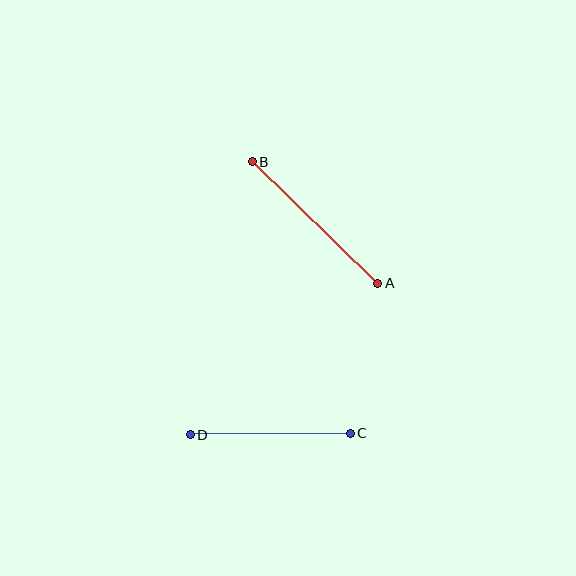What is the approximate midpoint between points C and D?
The midpoint is at approximately (270, 434) pixels.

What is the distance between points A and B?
The distance is approximately 175 pixels.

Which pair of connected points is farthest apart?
Points A and B are farthest apart.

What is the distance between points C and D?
The distance is approximately 160 pixels.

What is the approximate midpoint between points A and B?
The midpoint is at approximately (315, 222) pixels.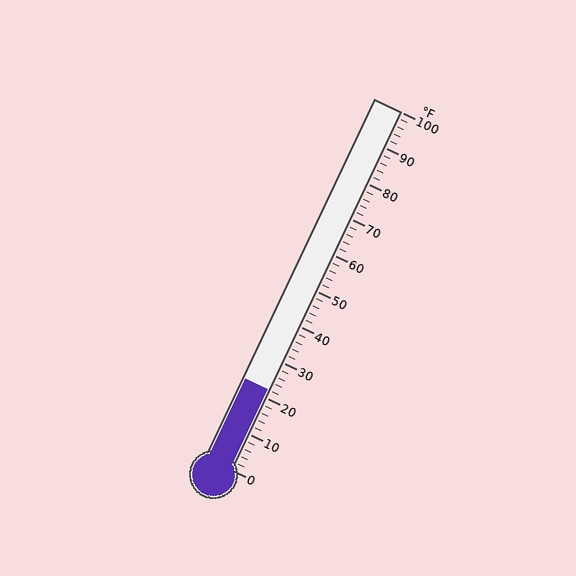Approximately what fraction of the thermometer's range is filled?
The thermometer is filled to approximately 20% of its range.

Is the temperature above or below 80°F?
The temperature is below 80°F.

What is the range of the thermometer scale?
The thermometer scale ranges from 0°F to 100°F.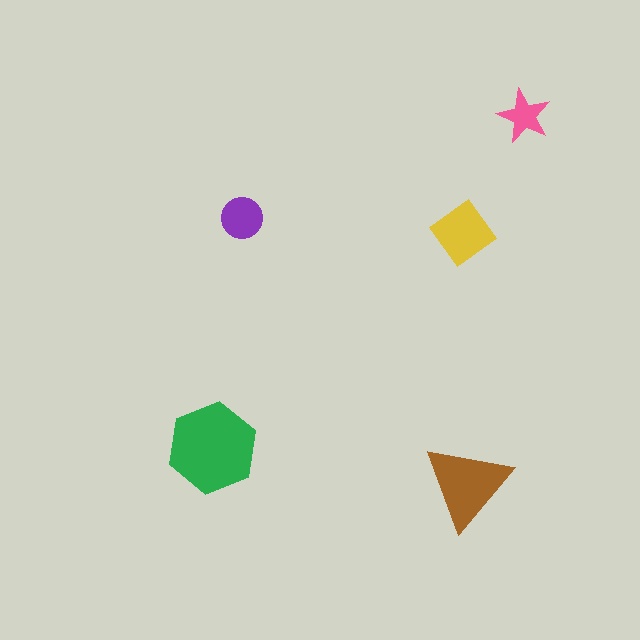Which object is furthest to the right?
The pink star is rightmost.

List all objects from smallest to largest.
The pink star, the purple circle, the yellow diamond, the brown triangle, the green hexagon.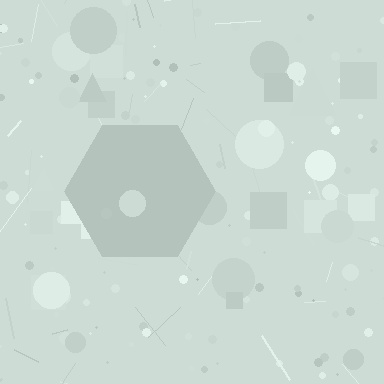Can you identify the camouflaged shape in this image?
The camouflaged shape is a hexagon.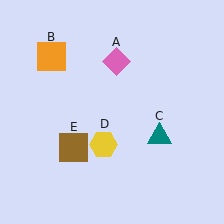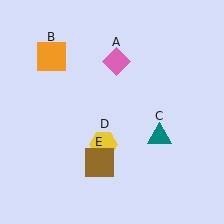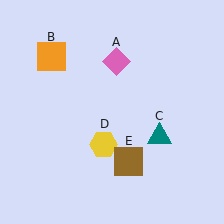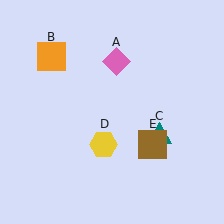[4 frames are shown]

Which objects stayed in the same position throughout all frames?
Pink diamond (object A) and orange square (object B) and teal triangle (object C) and yellow hexagon (object D) remained stationary.